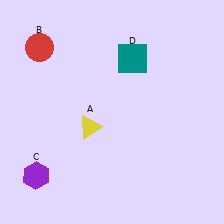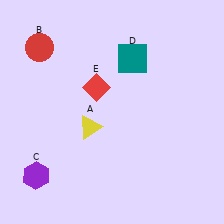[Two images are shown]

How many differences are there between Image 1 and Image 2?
There is 1 difference between the two images.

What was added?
A red diamond (E) was added in Image 2.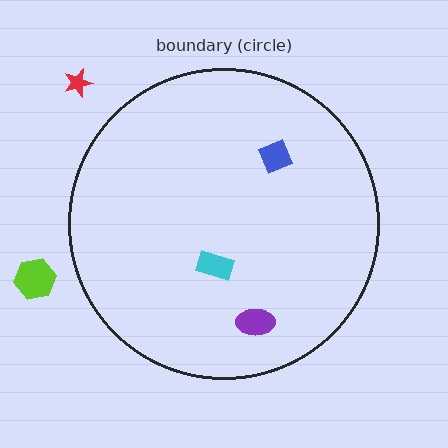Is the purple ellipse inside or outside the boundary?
Inside.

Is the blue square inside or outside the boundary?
Inside.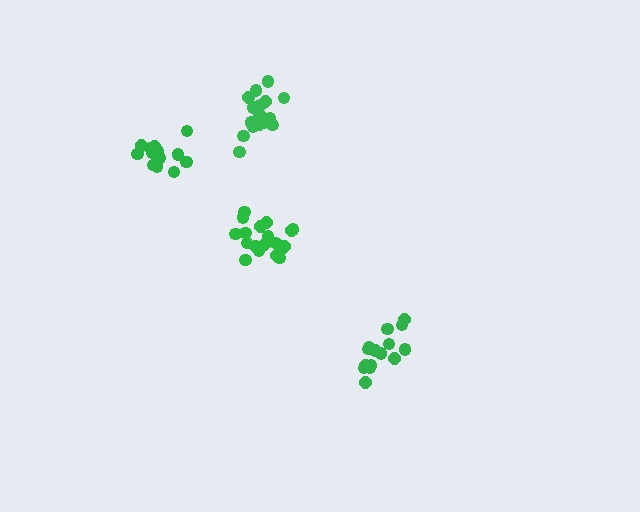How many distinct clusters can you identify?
There are 4 distinct clusters.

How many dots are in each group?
Group 1: 18 dots, Group 2: 20 dots, Group 3: 14 dots, Group 4: 16 dots (68 total).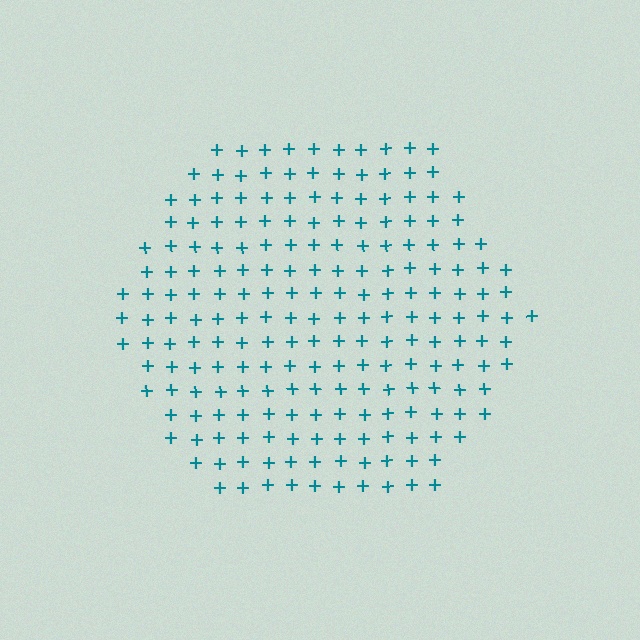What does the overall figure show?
The overall figure shows a hexagon.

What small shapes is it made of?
It is made of small plus signs.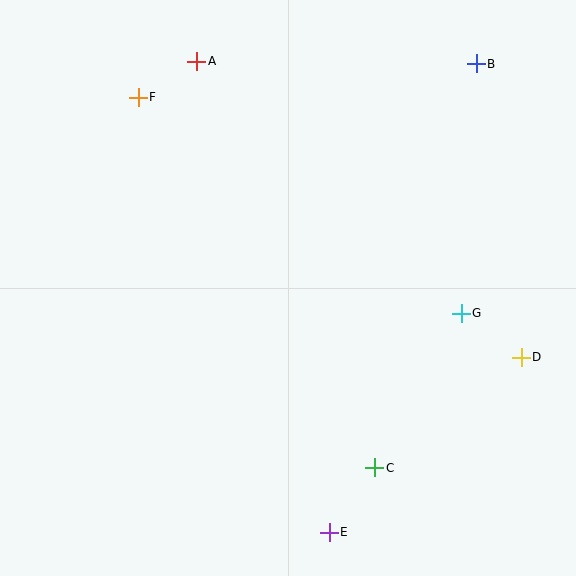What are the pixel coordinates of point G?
Point G is at (461, 313).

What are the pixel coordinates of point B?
Point B is at (476, 64).